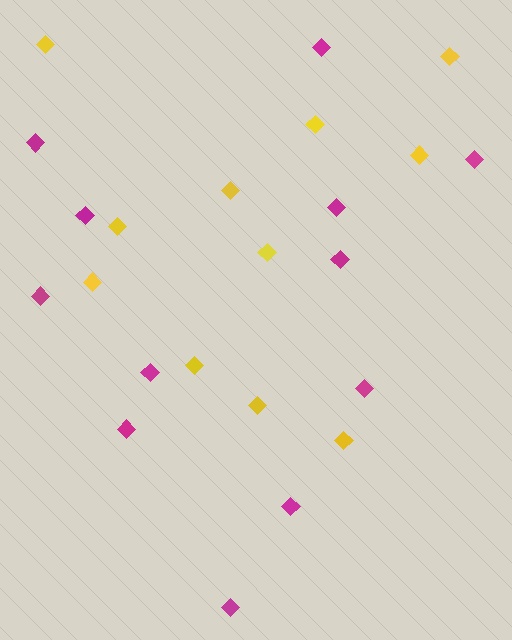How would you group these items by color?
There are 2 groups: one group of yellow diamonds (11) and one group of magenta diamonds (12).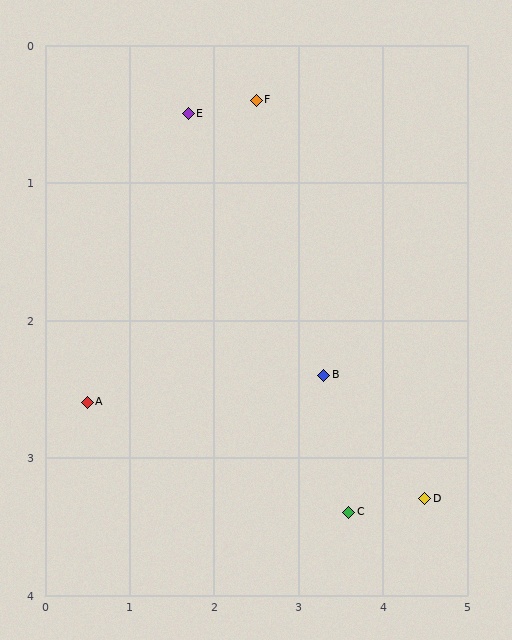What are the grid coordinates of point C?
Point C is at approximately (3.6, 3.4).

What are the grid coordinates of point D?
Point D is at approximately (4.5, 3.3).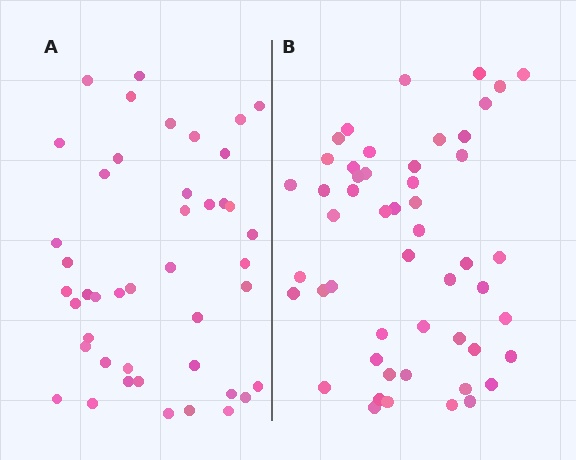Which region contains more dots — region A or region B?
Region B (the right region) has more dots.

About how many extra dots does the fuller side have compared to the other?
Region B has roughly 8 or so more dots than region A.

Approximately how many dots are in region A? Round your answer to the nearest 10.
About 40 dots. (The exact count is 44, which rounds to 40.)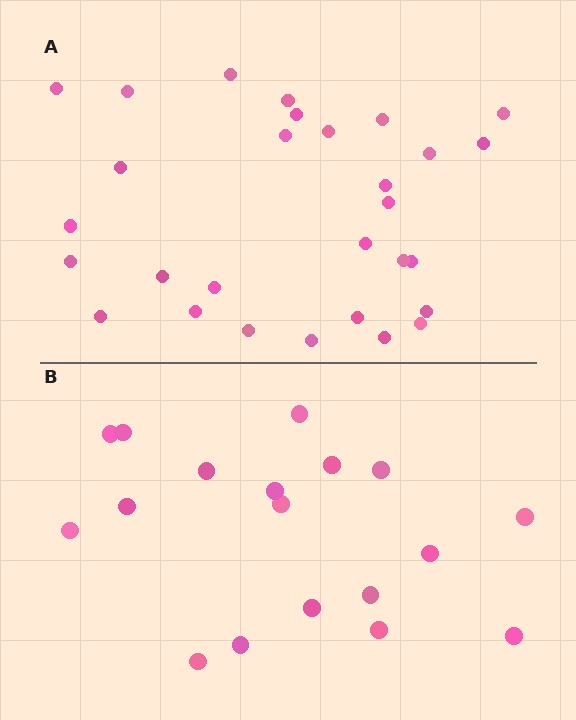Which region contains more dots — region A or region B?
Region A (the top region) has more dots.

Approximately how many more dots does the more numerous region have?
Region A has roughly 12 or so more dots than region B.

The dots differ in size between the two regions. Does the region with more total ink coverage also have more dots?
No. Region B has more total ink coverage because its dots are larger, but region A actually contains more individual dots. Total area can be misleading — the number of items is what matters here.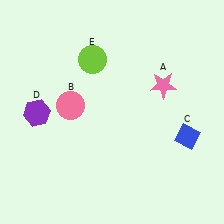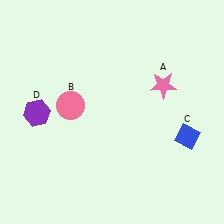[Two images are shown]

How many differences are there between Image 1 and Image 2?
There is 1 difference between the two images.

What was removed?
The lime circle (E) was removed in Image 2.